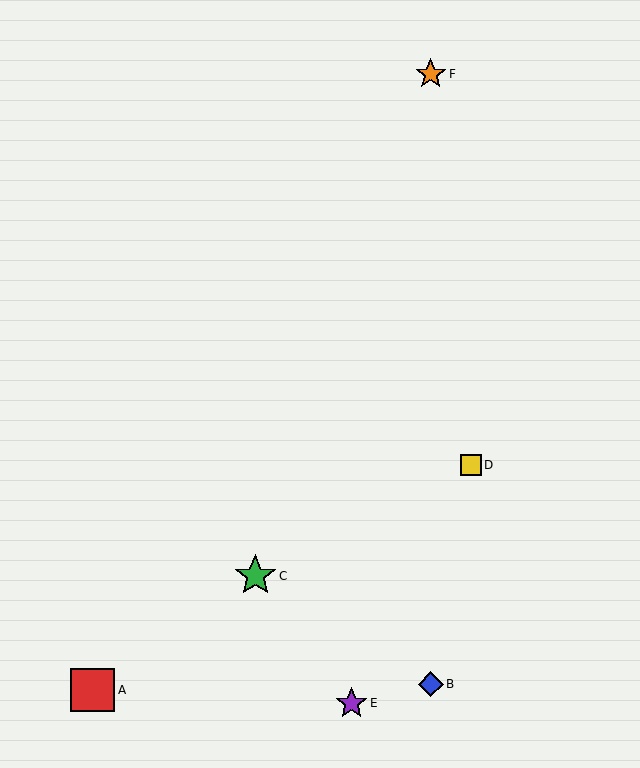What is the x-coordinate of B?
Object B is at x≈431.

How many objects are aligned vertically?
2 objects (B, F) are aligned vertically.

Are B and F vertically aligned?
Yes, both are at x≈431.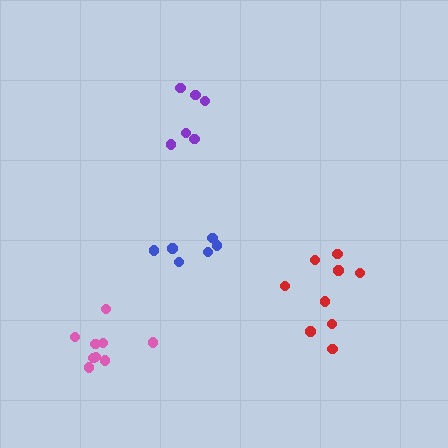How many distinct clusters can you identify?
There are 4 distinct clusters.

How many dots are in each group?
Group 1: 6 dots, Group 2: 6 dots, Group 3: 9 dots, Group 4: 9 dots (30 total).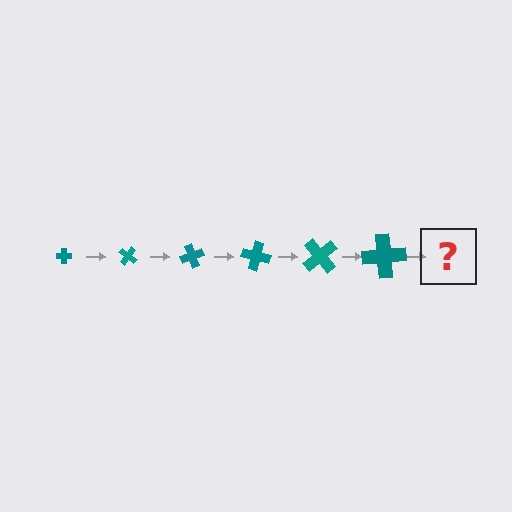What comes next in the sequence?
The next element should be a cross, larger than the previous one and rotated 210 degrees from the start.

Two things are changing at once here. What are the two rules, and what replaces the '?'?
The two rules are that the cross grows larger each step and it rotates 35 degrees each step. The '?' should be a cross, larger than the previous one and rotated 210 degrees from the start.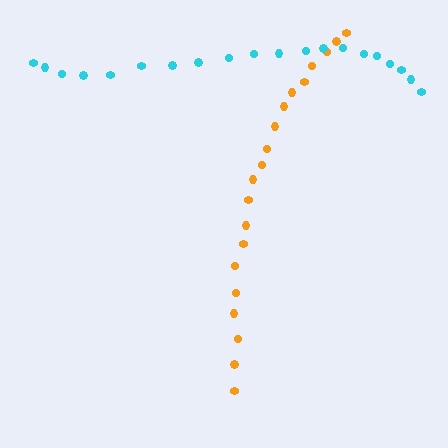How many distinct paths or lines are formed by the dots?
There are 2 distinct paths.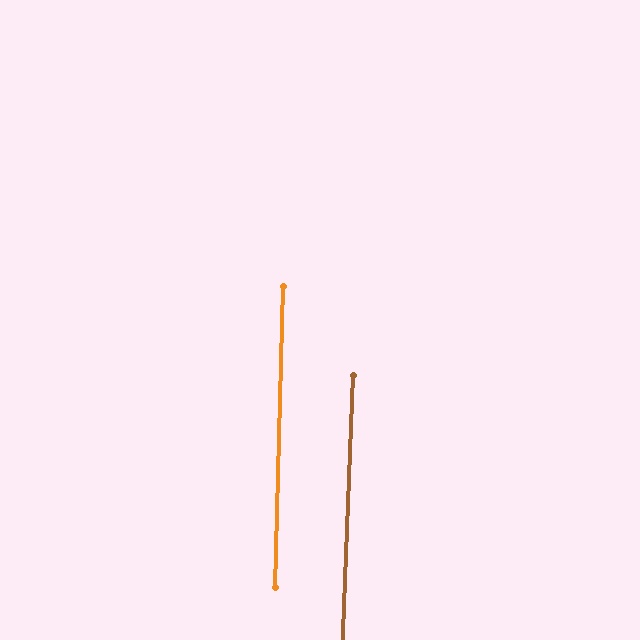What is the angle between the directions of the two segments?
Approximately 1 degree.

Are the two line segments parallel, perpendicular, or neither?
Parallel — their directions differ by only 0.6°.